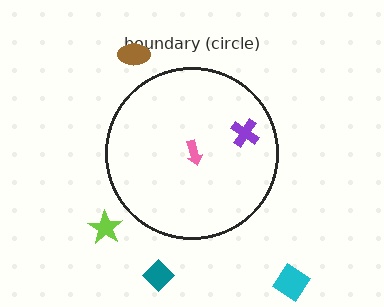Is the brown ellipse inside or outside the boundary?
Outside.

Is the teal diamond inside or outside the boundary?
Outside.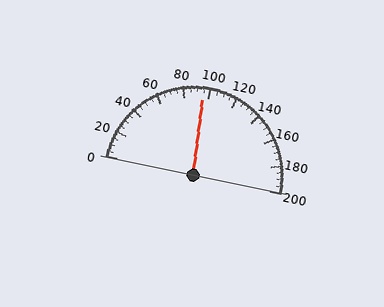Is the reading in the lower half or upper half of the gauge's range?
The reading is in the lower half of the range (0 to 200).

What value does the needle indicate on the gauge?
The needle indicates approximately 95.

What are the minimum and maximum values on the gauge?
The gauge ranges from 0 to 200.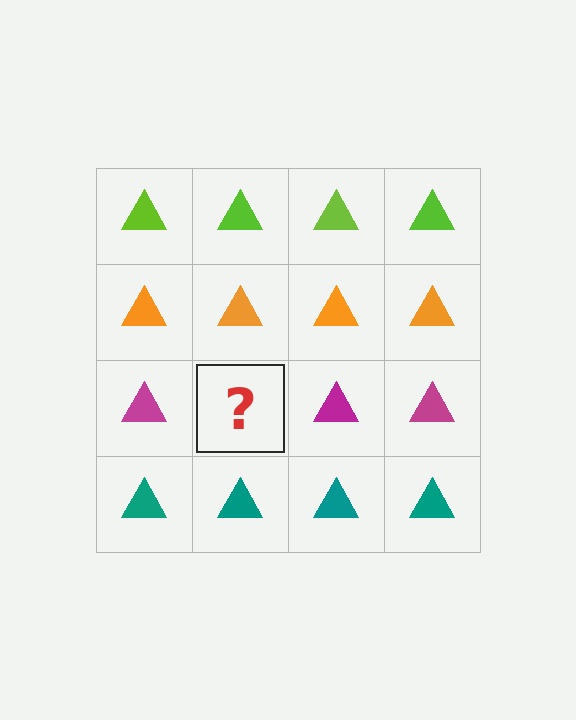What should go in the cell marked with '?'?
The missing cell should contain a magenta triangle.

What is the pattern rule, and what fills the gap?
The rule is that each row has a consistent color. The gap should be filled with a magenta triangle.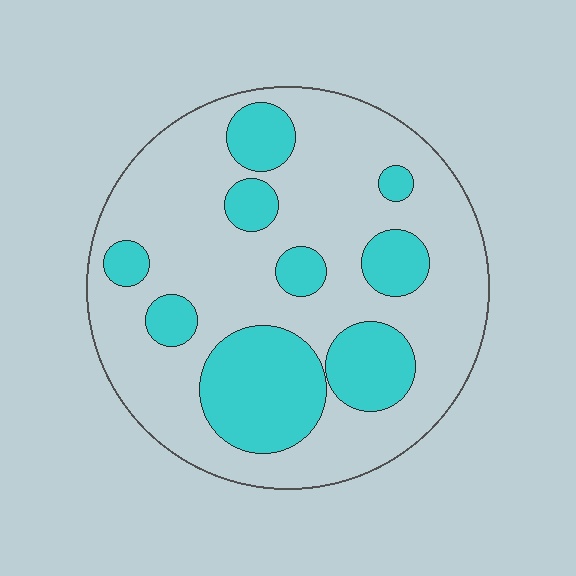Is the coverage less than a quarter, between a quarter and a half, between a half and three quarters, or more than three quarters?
Between a quarter and a half.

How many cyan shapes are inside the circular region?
9.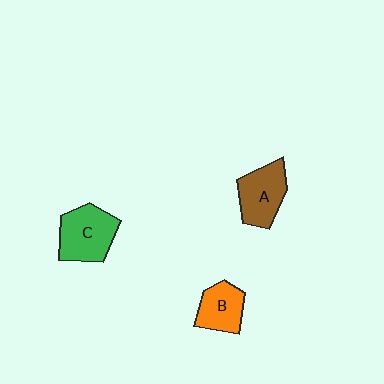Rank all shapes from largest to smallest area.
From largest to smallest: C (green), A (brown), B (orange).